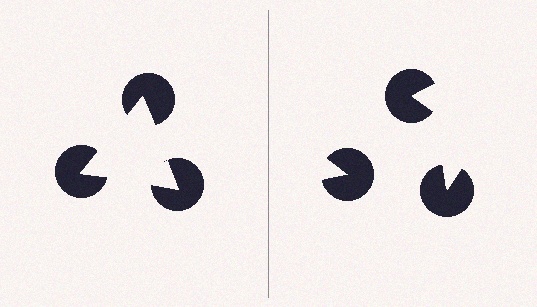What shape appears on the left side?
An illusory triangle.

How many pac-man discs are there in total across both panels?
6 — 3 on each side.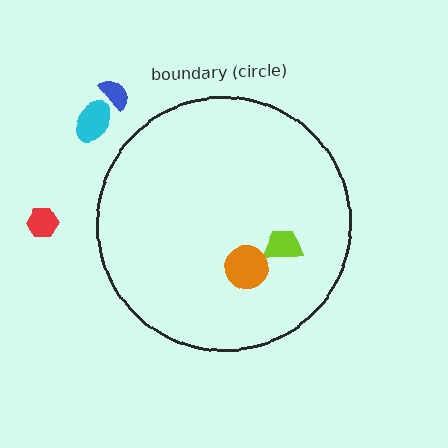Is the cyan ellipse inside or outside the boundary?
Outside.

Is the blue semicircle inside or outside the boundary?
Outside.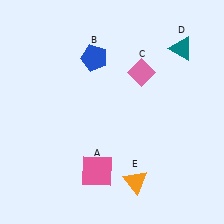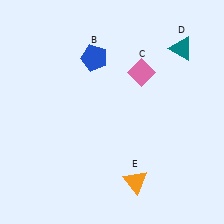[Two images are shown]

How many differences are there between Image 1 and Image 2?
There is 1 difference between the two images.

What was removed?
The pink square (A) was removed in Image 2.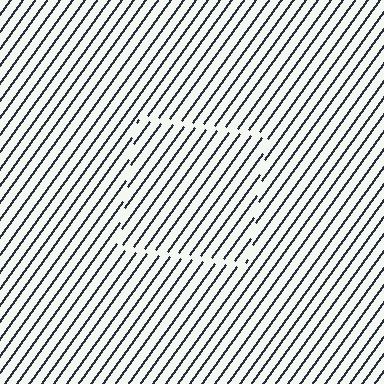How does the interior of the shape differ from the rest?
The interior of the shape contains the same grating, shifted by half a period — the contour is defined by the phase discontinuity where line-ends from the inner and outer gratings abut.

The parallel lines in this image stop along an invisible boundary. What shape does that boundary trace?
An illusory square. The interior of the shape contains the same grating, shifted by half a period — the contour is defined by the phase discontinuity where line-ends from the inner and outer gratings abut.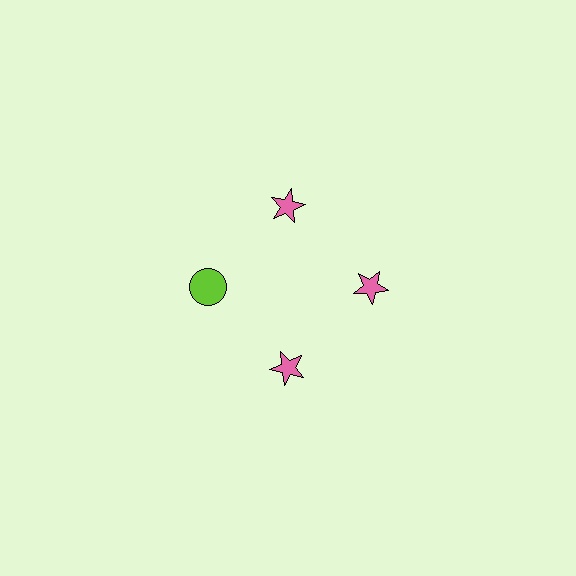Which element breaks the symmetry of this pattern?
The lime circle at roughly the 9 o'clock position breaks the symmetry. All other shapes are pink stars.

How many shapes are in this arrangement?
There are 4 shapes arranged in a ring pattern.